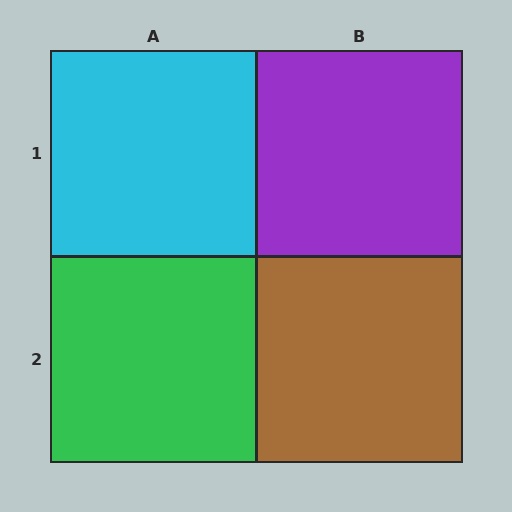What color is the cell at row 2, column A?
Green.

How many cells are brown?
1 cell is brown.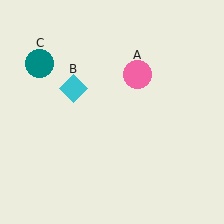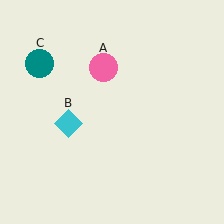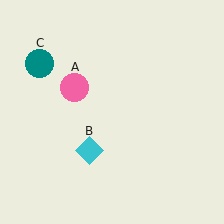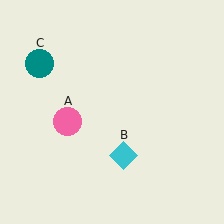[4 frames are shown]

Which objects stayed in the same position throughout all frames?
Teal circle (object C) remained stationary.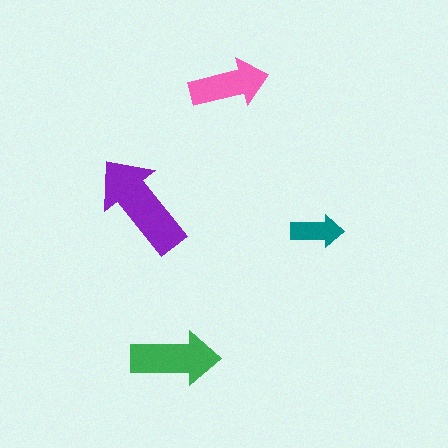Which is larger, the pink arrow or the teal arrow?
The pink one.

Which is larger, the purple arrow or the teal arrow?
The purple one.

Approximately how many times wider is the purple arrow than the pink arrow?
About 1.5 times wider.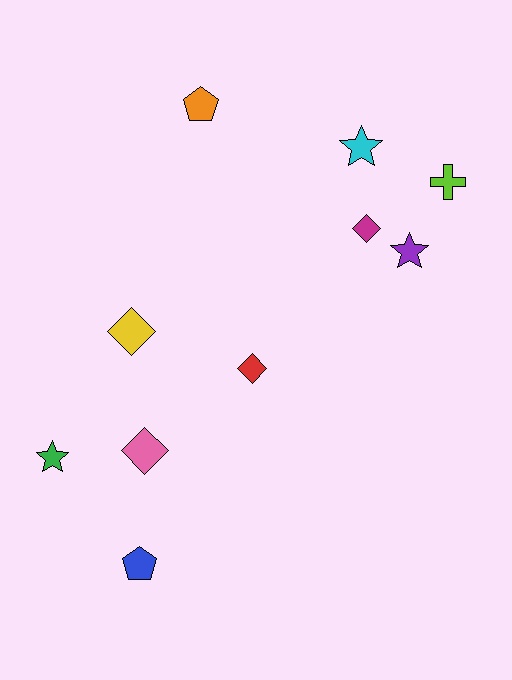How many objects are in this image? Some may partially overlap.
There are 10 objects.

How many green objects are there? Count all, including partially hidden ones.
There is 1 green object.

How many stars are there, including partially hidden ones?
There are 3 stars.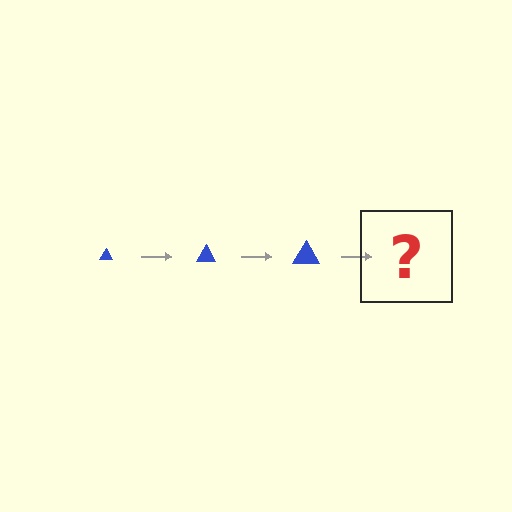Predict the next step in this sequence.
The next step is a blue triangle, larger than the previous one.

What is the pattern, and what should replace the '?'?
The pattern is that the triangle gets progressively larger each step. The '?' should be a blue triangle, larger than the previous one.